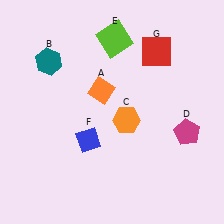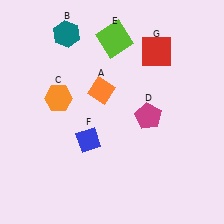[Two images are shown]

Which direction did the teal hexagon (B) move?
The teal hexagon (B) moved up.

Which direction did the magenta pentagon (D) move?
The magenta pentagon (D) moved left.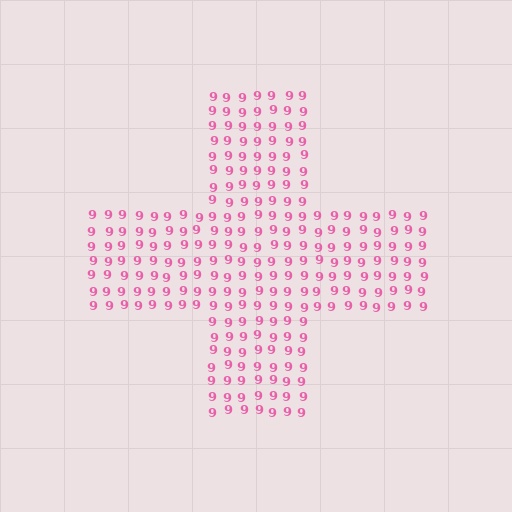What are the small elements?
The small elements are digit 9's.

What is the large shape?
The large shape is a cross.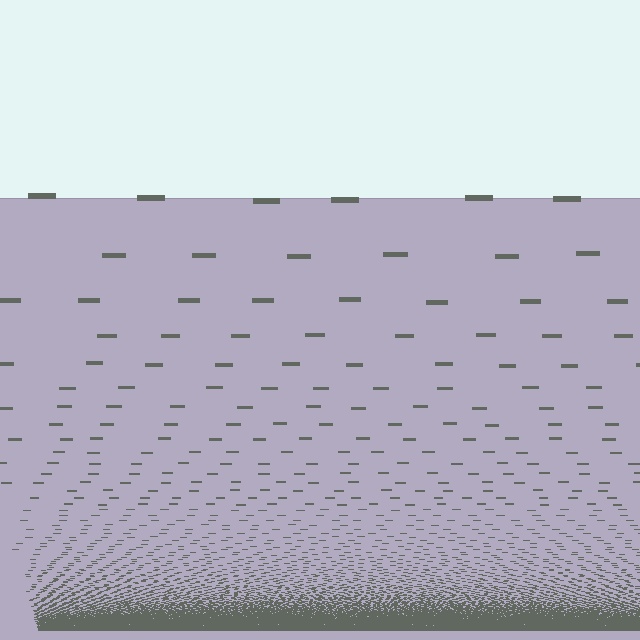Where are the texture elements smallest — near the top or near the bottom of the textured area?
Near the bottom.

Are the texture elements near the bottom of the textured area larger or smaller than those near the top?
Smaller. The gradient is inverted — elements near the bottom are smaller and denser.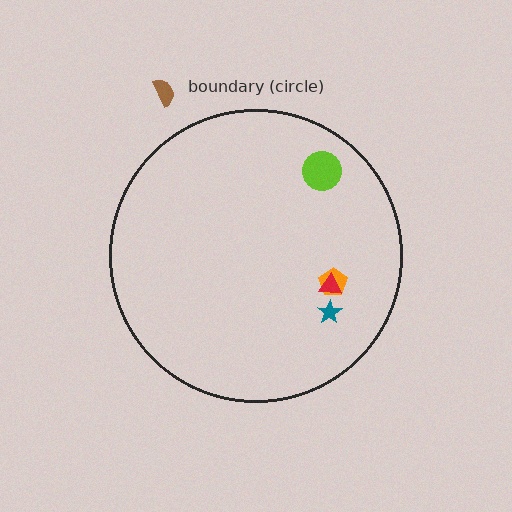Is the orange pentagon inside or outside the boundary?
Inside.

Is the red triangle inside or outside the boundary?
Inside.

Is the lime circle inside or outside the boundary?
Inside.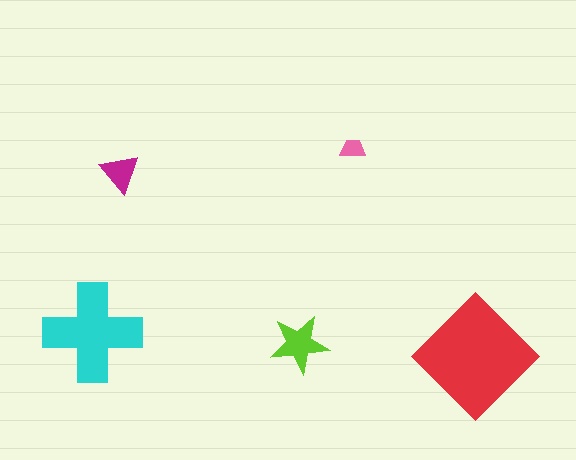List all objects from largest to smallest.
The red diamond, the cyan cross, the lime star, the magenta triangle, the pink trapezoid.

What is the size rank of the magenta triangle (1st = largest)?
4th.